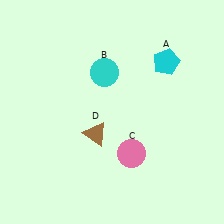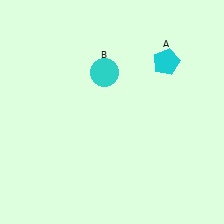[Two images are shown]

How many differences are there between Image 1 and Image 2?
There are 2 differences between the two images.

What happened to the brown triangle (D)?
The brown triangle (D) was removed in Image 2. It was in the bottom-left area of Image 1.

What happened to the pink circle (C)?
The pink circle (C) was removed in Image 2. It was in the bottom-right area of Image 1.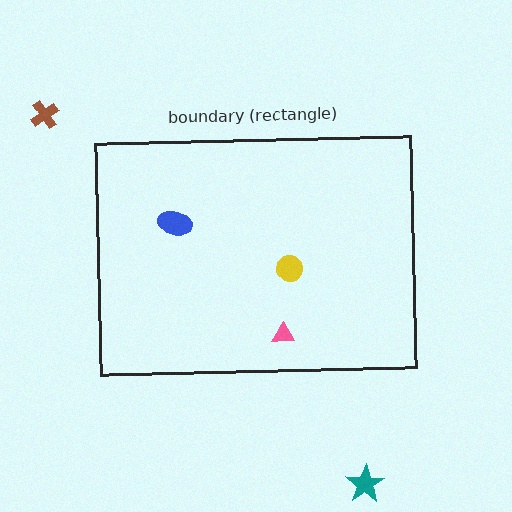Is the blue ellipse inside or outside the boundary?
Inside.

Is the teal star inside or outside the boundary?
Outside.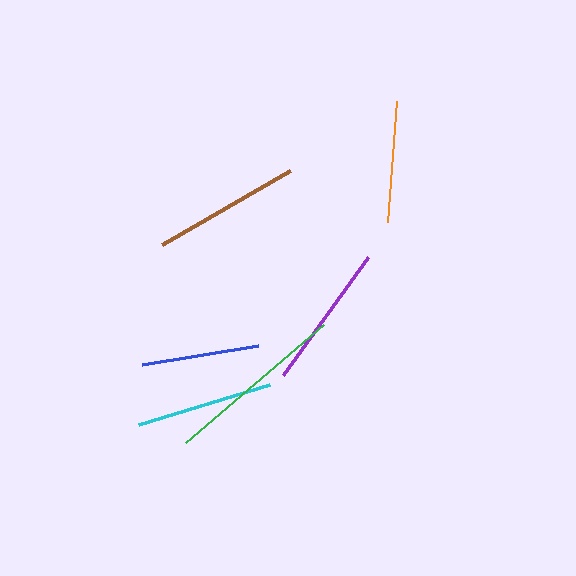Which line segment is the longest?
The green line is the longest at approximately 182 pixels.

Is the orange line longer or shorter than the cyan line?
The cyan line is longer than the orange line.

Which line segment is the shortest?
The blue line is the shortest at approximately 117 pixels.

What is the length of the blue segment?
The blue segment is approximately 117 pixels long.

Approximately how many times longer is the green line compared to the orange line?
The green line is approximately 1.5 times the length of the orange line.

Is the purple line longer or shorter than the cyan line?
The purple line is longer than the cyan line.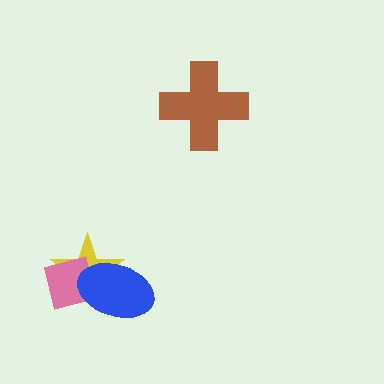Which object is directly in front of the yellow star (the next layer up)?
The pink square is directly in front of the yellow star.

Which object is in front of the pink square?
The blue ellipse is in front of the pink square.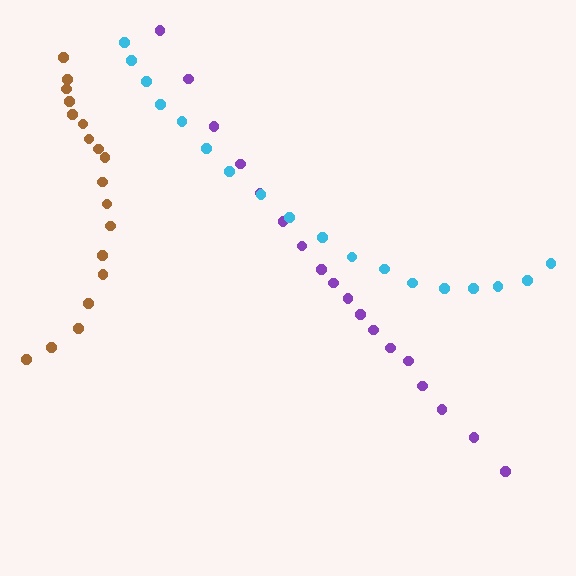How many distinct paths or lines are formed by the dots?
There are 3 distinct paths.